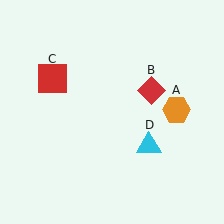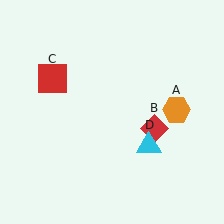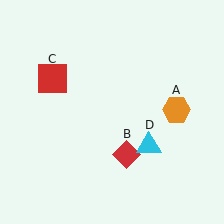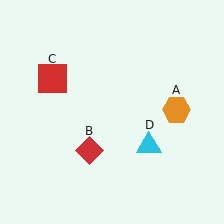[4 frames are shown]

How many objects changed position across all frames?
1 object changed position: red diamond (object B).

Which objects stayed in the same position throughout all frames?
Orange hexagon (object A) and red square (object C) and cyan triangle (object D) remained stationary.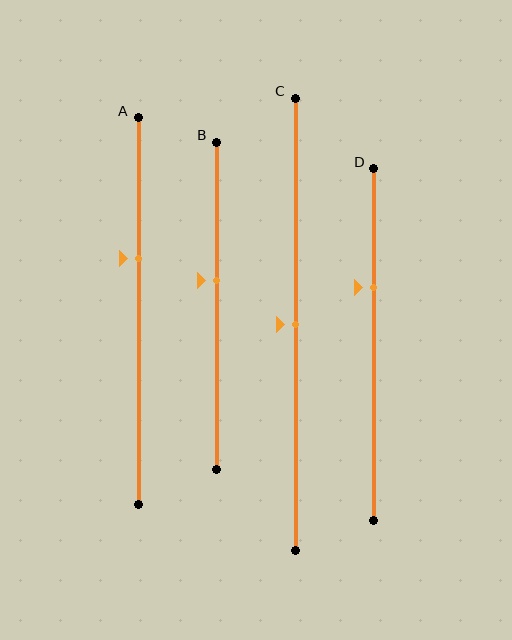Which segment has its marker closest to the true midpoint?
Segment C has its marker closest to the true midpoint.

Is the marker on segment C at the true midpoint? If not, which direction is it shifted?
Yes, the marker on segment C is at the true midpoint.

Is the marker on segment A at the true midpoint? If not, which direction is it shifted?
No, the marker on segment A is shifted upward by about 14% of the segment length.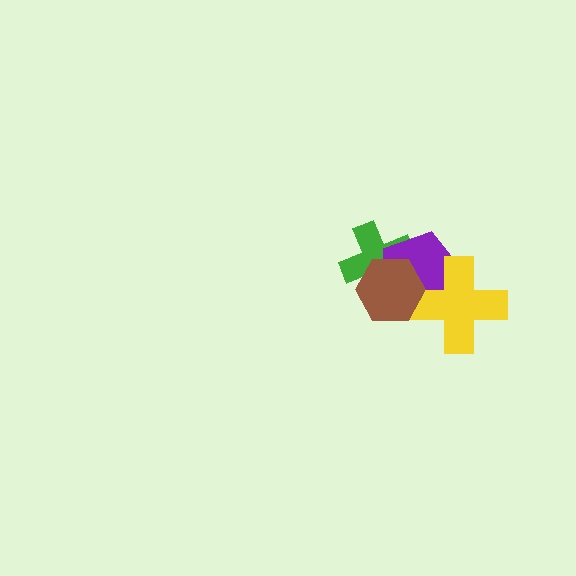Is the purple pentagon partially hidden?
Yes, it is partially covered by another shape.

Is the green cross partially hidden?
Yes, it is partially covered by another shape.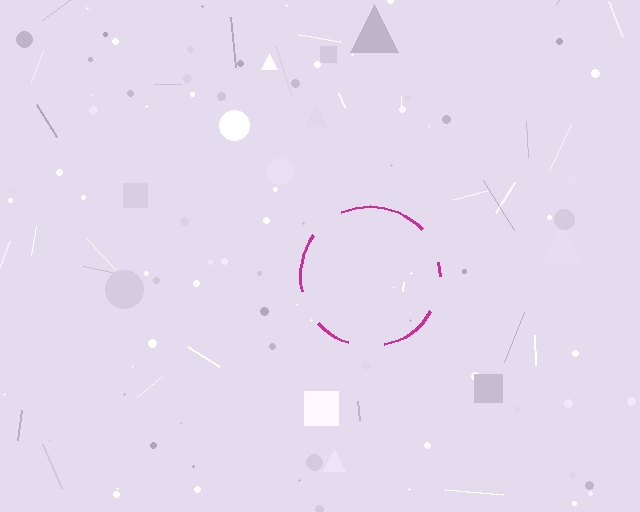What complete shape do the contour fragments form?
The contour fragments form a circle.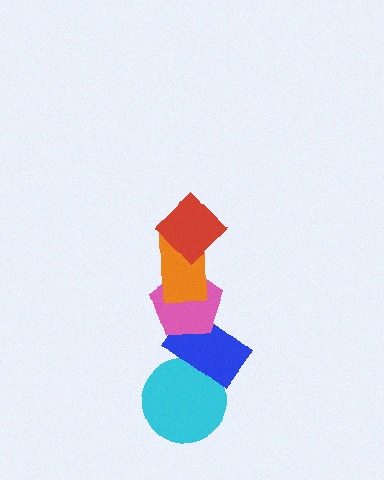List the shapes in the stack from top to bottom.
From top to bottom: the red diamond, the orange rectangle, the pink pentagon, the blue rectangle, the cyan circle.